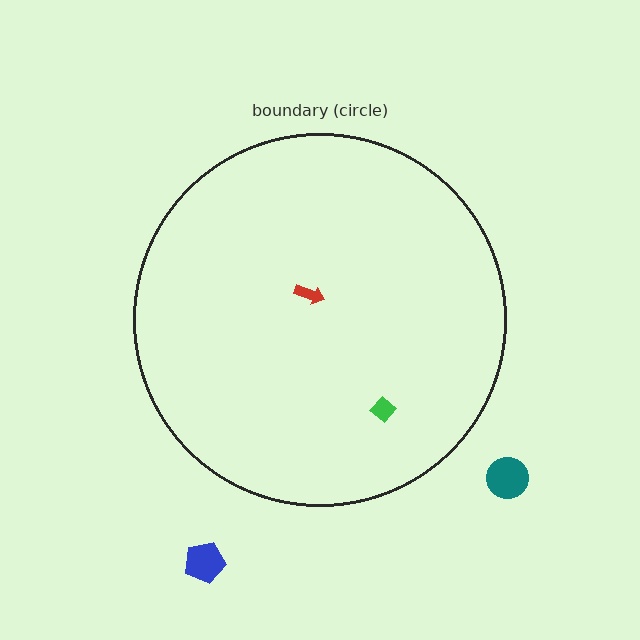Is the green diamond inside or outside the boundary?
Inside.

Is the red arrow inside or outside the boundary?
Inside.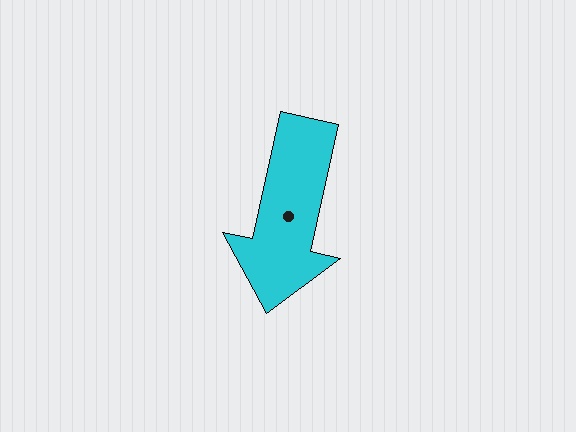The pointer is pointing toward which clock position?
Roughly 6 o'clock.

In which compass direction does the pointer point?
South.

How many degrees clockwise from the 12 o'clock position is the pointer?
Approximately 192 degrees.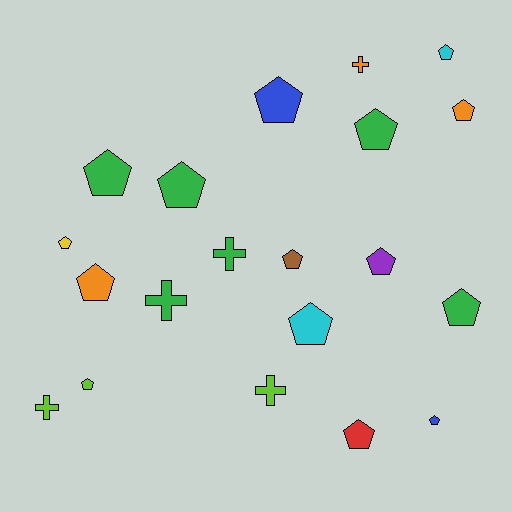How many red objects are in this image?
There is 1 red object.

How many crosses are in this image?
There are 5 crosses.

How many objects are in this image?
There are 20 objects.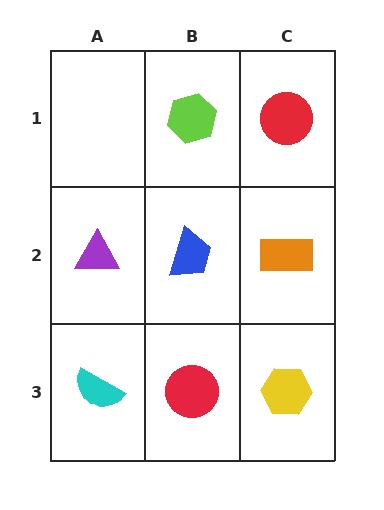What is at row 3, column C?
A yellow hexagon.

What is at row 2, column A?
A purple triangle.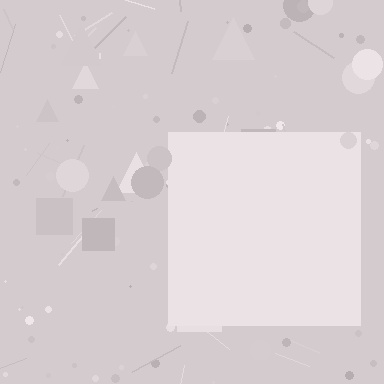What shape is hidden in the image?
A square is hidden in the image.